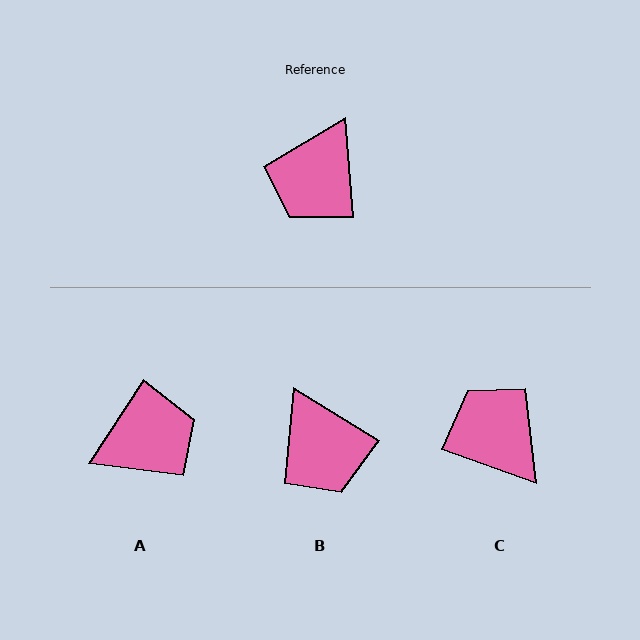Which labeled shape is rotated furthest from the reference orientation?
A, about 142 degrees away.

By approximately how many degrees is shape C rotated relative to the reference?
Approximately 114 degrees clockwise.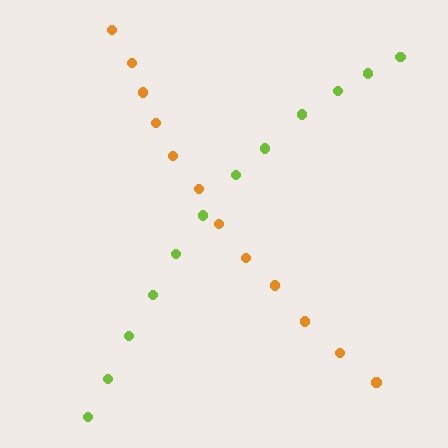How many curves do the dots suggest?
There are 2 distinct paths.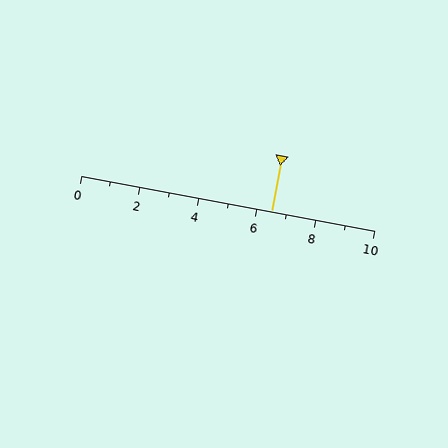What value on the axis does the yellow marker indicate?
The marker indicates approximately 6.5.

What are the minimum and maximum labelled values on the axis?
The axis runs from 0 to 10.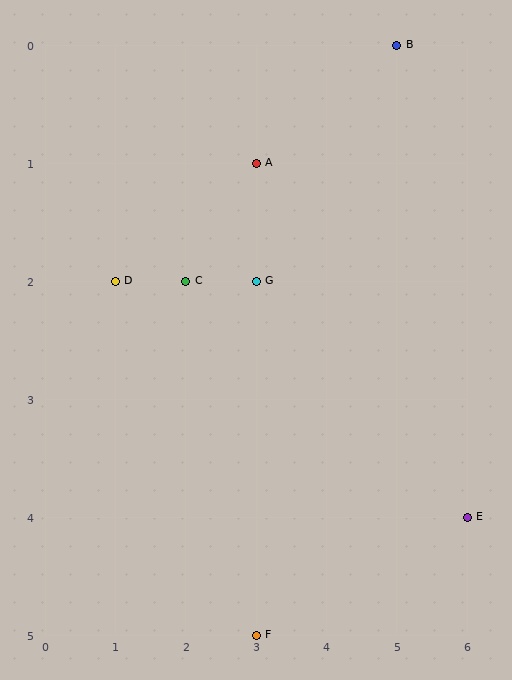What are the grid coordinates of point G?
Point G is at grid coordinates (3, 2).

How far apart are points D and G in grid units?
Points D and G are 2 columns apart.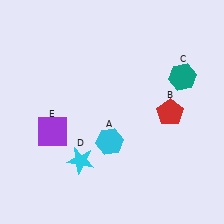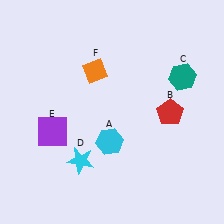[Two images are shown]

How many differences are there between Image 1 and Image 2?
There is 1 difference between the two images.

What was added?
An orange diamond (F) was added in Image 2.